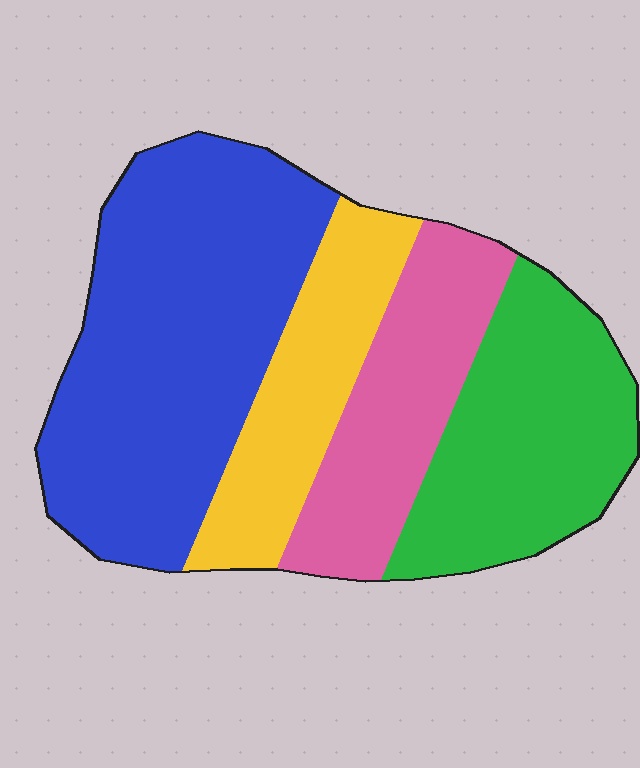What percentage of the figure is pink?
Pink takes up between a sixth and a third of the figure.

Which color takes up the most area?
Blue, at roughly 40%.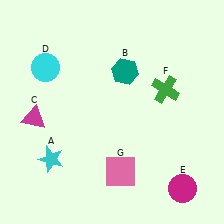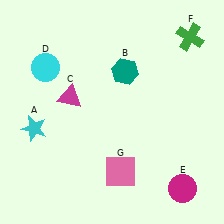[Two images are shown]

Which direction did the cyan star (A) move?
The cyan star (A) moved up.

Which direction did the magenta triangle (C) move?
The magenta triangle (C) moved right.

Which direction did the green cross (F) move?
The green cross (F) moved up.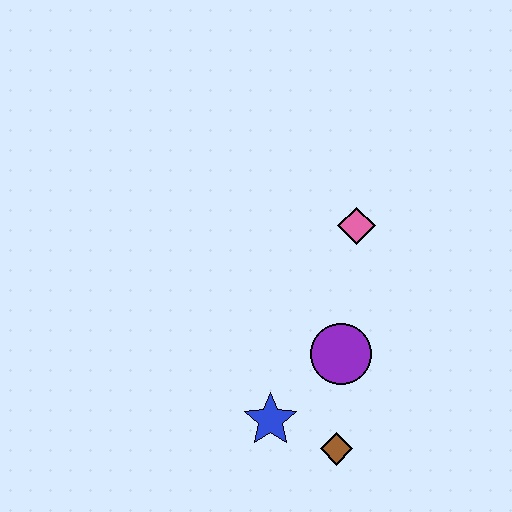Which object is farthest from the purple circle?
The pink diamond is farthest from the purple circle.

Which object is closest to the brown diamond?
The blue star is closest to the brown diamond.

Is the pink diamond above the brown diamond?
Yes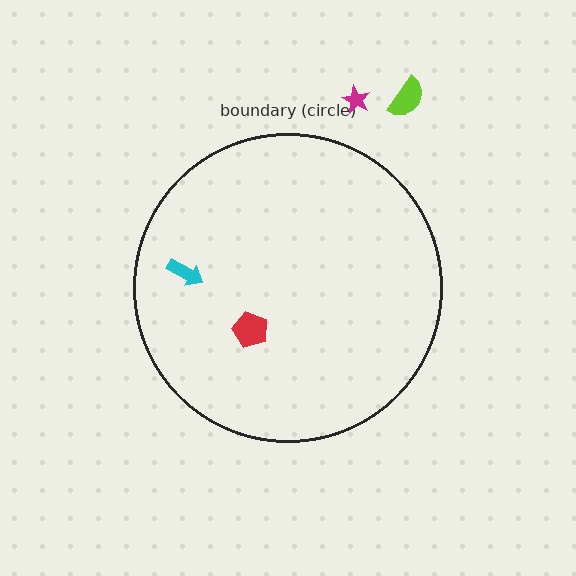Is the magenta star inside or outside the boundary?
Outside.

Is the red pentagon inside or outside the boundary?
Inside.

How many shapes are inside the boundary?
2 inside, 2 outside.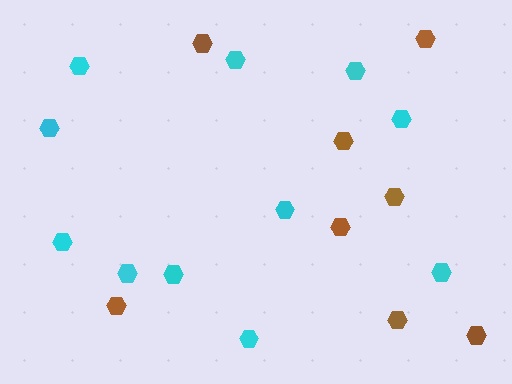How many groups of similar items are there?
There are 2 groups: one group of brown hexagons (8) and one group of cyan hexagons (11).